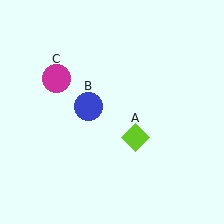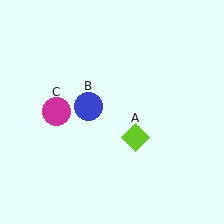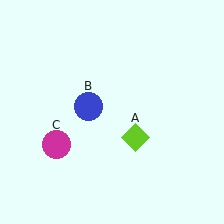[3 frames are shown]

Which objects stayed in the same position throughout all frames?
Lime diamond (object A) and blue circle (object B) remained stationary.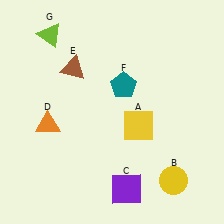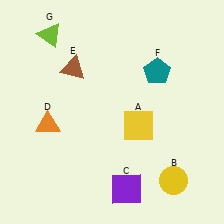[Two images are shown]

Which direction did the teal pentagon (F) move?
The teal pentagon (F) moved right.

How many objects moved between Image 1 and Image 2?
1 object moved between the two images.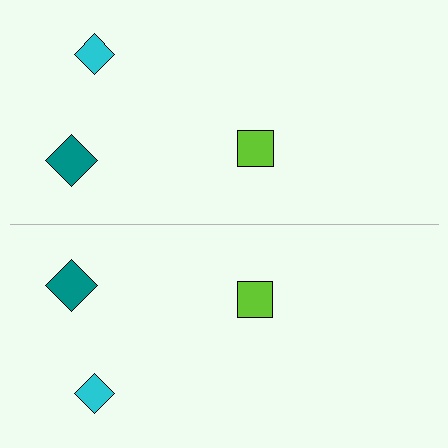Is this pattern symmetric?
Yes, this pattern has bilateral (reflection) symmetry.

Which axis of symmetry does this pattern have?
The pattern has a horizontal axis of symmetry running through the center of the image.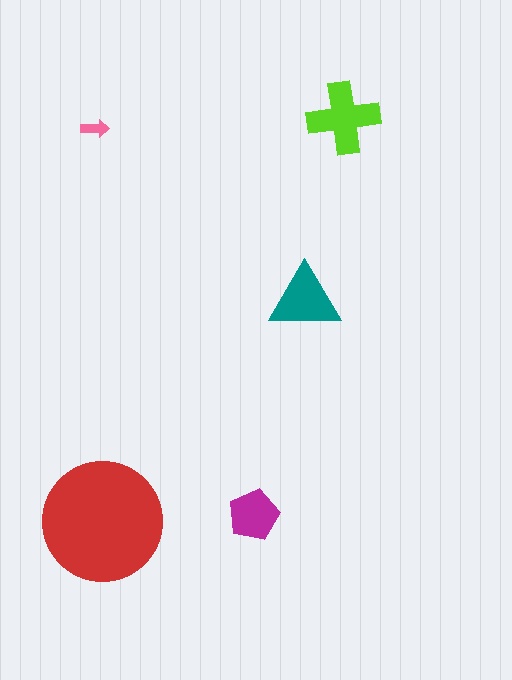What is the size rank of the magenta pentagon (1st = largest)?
4th.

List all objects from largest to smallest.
The red circle, the lime cross, the teal triangle, the magenta pentagon, the pink arrow.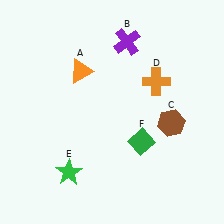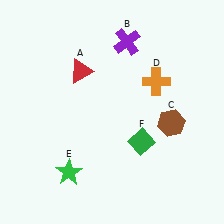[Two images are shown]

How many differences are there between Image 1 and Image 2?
There is 1 difference between the two images.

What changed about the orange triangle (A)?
In Image 1, A is orange. In Image 2, it changed to red.